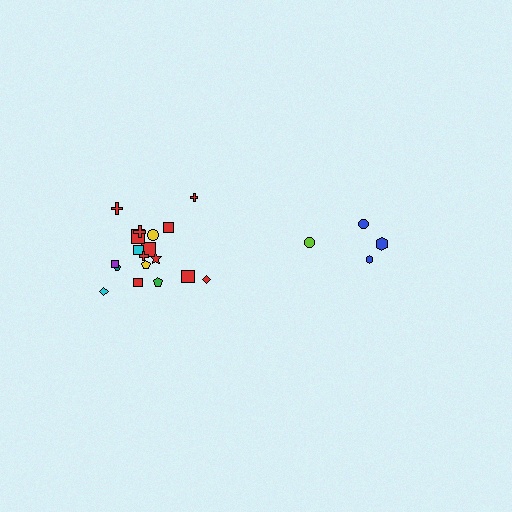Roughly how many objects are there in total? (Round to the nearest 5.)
Roughly 20 objects in total.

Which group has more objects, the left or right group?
The left group.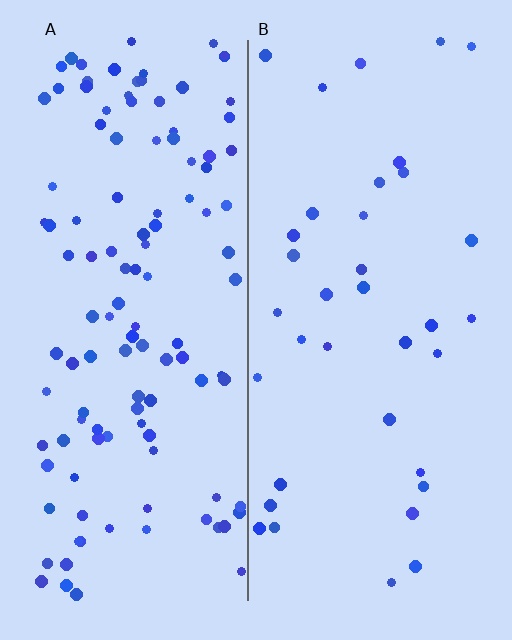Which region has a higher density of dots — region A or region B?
A (the left).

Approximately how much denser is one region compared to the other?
Approximately 3.2× — region A over region B.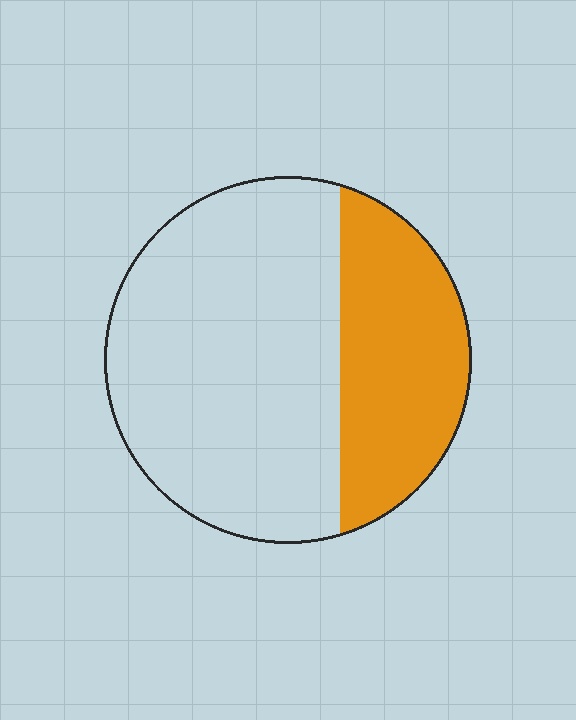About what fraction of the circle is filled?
About one third (1/3).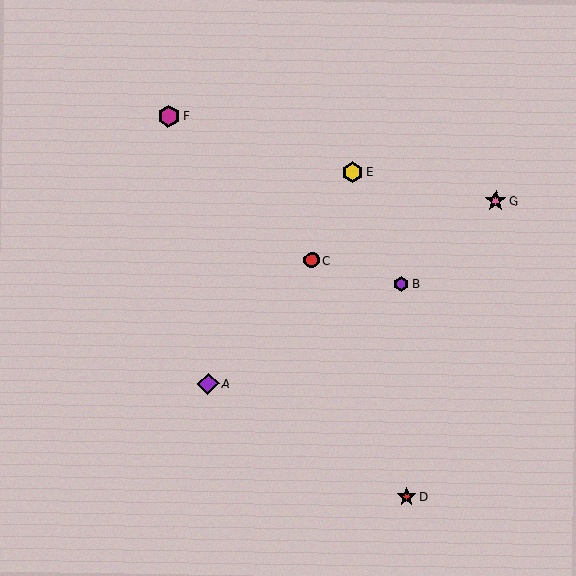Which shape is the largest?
The magenta hexagon (labeled F) is the largest.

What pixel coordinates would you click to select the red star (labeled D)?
Click at (406, 497) to select the red star D.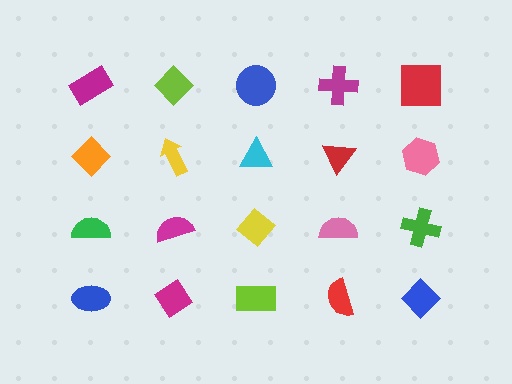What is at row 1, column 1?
A magenta rectangle.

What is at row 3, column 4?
A pink semicircle.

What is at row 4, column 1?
A blue ellipse.